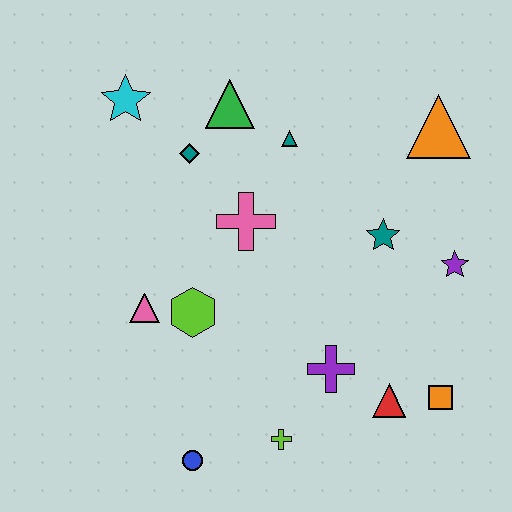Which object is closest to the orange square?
The red triangle is closest to the orange square.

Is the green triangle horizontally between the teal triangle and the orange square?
No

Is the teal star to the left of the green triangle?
No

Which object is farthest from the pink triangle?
The orange triangle is farthest from the pink triangle.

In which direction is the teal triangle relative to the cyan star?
The teal triangle is to the right of the cyan star.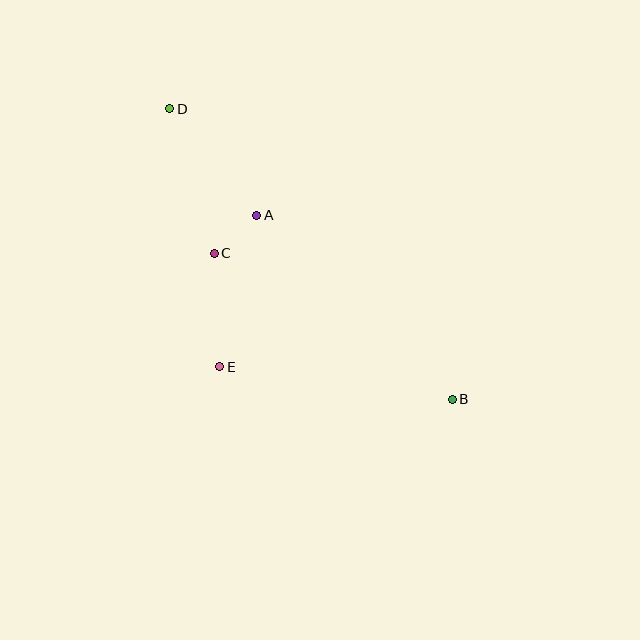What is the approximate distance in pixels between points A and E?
The distance between A and E is approximately 156 pixels.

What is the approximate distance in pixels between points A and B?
The distance between A and B is approximately 268 pixels.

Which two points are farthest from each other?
Points B and D are farthest from each other.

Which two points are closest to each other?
Points A and C are closest to each other.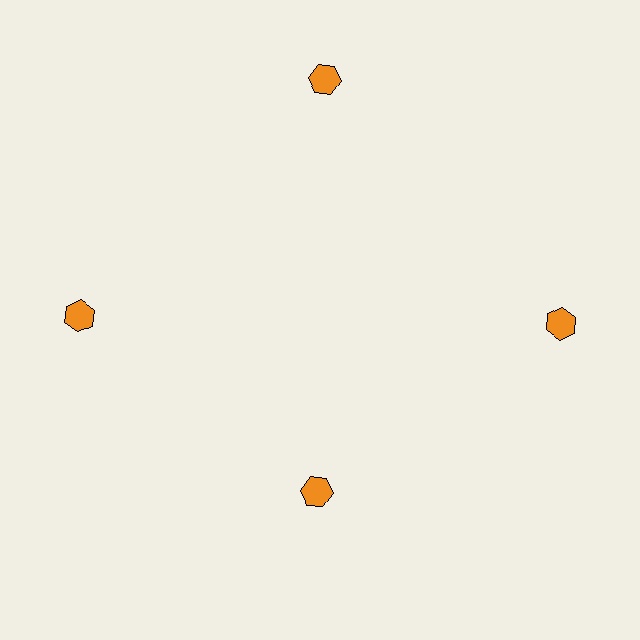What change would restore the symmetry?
The symmetry would be restored by moving it outward, back onto the ring so that all 4 hexagons sit at equal angles and equal distance from the center.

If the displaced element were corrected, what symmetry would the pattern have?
It would have 4-fold rotational symmetry — the pattern would map onto itself every 90 degrees.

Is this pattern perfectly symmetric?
No. The 4 orange hexagons are arranged in a ring, but one element near the 6 o'clock position is pulled inward toward the center, breaking the 4-fold rotational symmetry.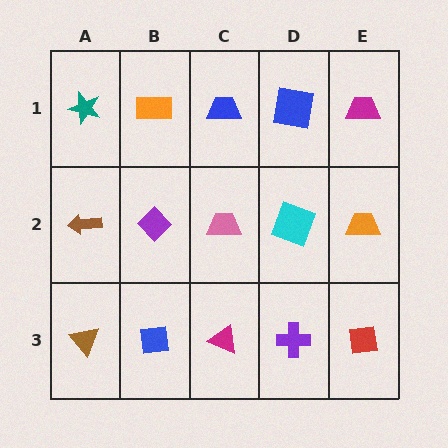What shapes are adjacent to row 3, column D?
A cyan square (row 2, column D), a magenta triangle (row 3, column C), a red square (row 3, column E).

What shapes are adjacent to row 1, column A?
A brown arrow (row 2, column A), an orange rectangle (row 1, column B).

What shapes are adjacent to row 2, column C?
A blue trapezoid (row 1, column C), a magenta triangle (row 3, column C), a purple diamond (row 2, column B), a cyan square (row 2, column D).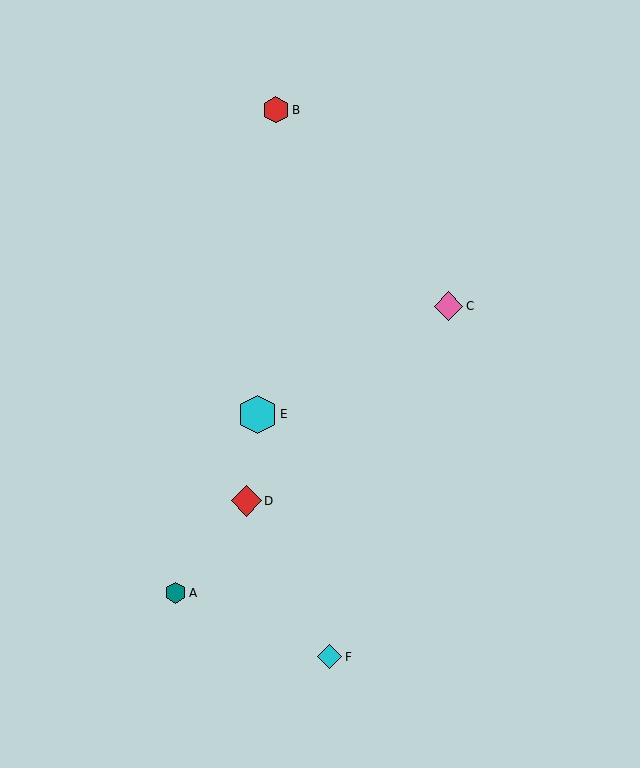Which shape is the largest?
The cyan hexagon (labeled E) is the largest.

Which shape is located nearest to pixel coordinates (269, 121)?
The red hexagon (labeled B) at (276, 110) is nearest to that location.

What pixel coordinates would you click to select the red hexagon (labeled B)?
Click at (276, 110) to select the red hexagon B.